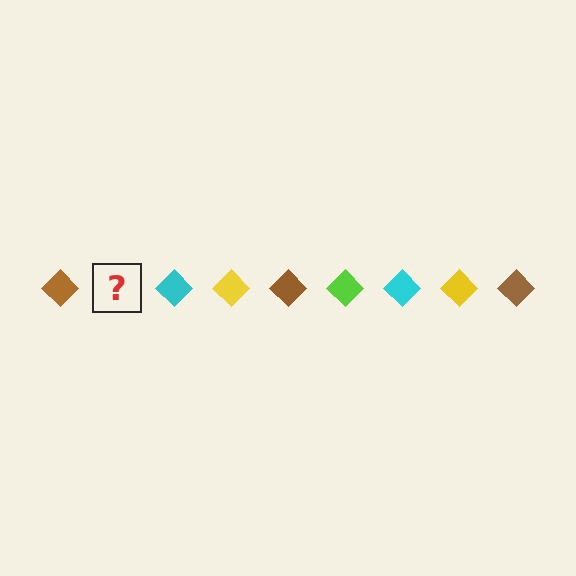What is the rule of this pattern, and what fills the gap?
The rule is that the pattern cycles through brown, lime, cyan, yellow diamonds. The gap should be filled with a lime diamond.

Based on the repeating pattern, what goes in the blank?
The blank should be a lime diamond.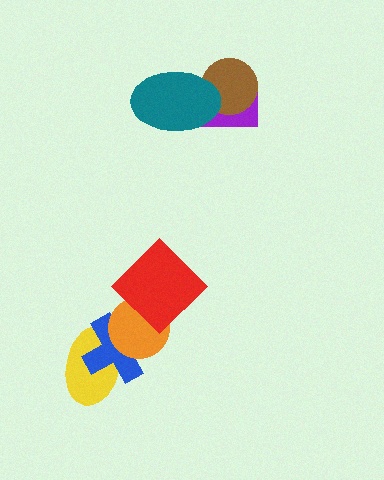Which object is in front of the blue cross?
The orange circle is in front of the blue cross.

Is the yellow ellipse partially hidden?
Yes, it is partially covered by another shape.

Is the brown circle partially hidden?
Yes, it is partially covered by another shape.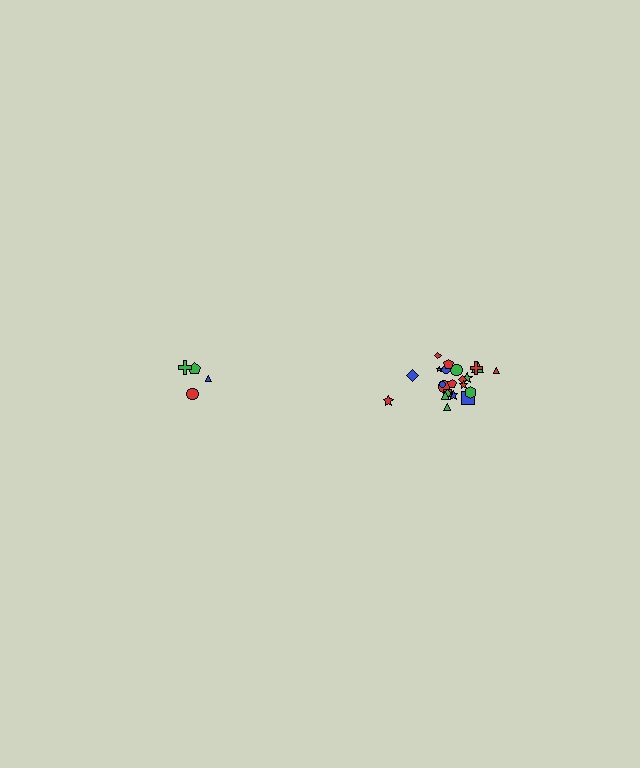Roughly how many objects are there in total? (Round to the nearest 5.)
Roughly 30 objects in total.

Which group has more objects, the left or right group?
The right group.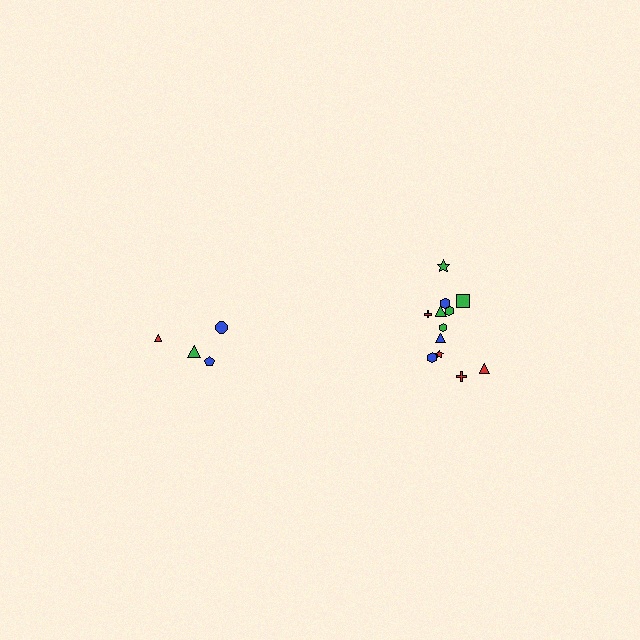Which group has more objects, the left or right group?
The right group.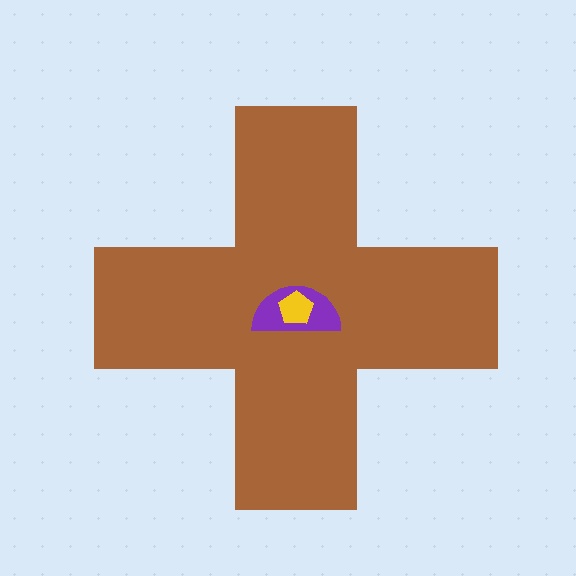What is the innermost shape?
The yellow pentagon.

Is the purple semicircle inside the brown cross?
Yes.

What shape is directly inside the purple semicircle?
The yellow pentagon.